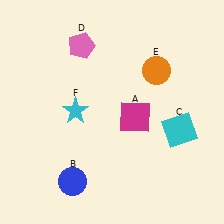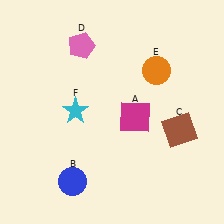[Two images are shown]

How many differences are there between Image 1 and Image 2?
There is 1 difference between the two images.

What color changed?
The square (C) changed from cyan in Image 1 to brown in Image 2.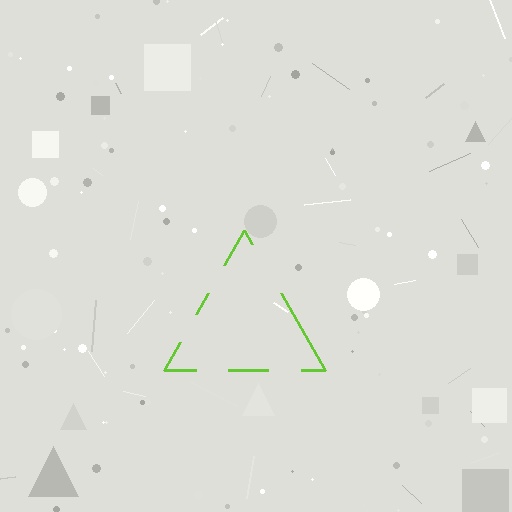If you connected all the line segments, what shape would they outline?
They would outline a triangle.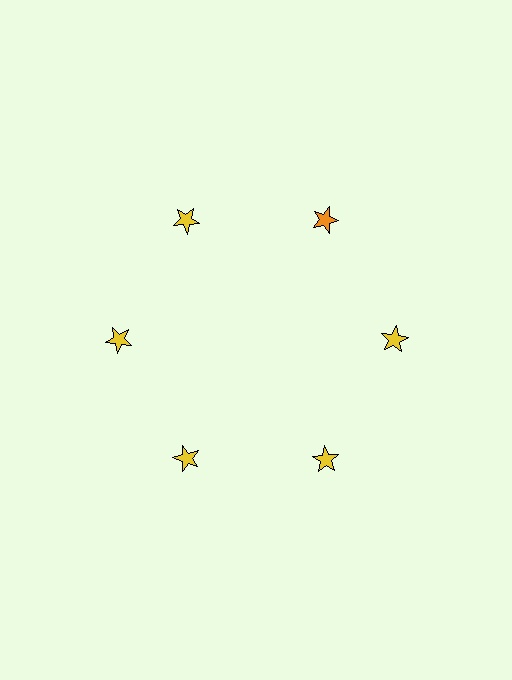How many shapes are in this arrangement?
There are 6 shapes arranged in a ring pattern.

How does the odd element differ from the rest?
It has a different color: orange instead of yellow.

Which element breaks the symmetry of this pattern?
The orange star at roughly the 1 o'clock position breaks the symmetry. All other shapes are yellow stars.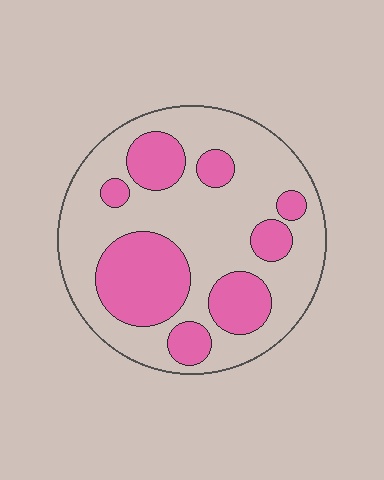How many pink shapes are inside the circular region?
8.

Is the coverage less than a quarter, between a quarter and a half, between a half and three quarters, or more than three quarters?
Between a quarter and a half.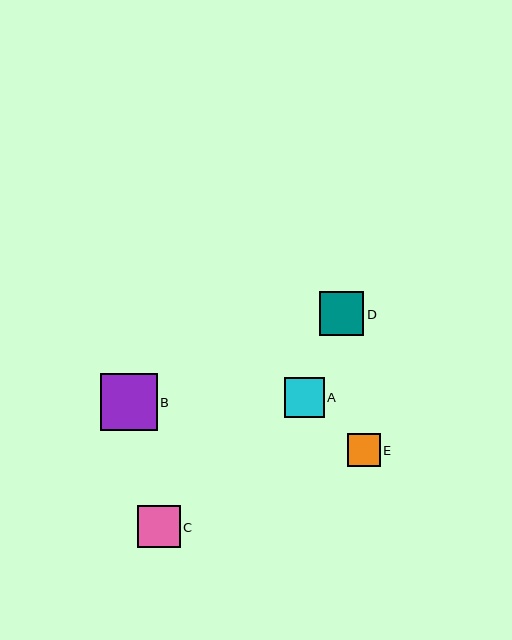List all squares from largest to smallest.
From largest to smallest: B, D, C, A, E.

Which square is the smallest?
Square E is the smallest with a size of approximately 33 pixels.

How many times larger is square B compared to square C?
Square B is approximately 1.3 times the size of square C.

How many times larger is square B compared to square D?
Square B is approximately 1.3 times the size of square D.